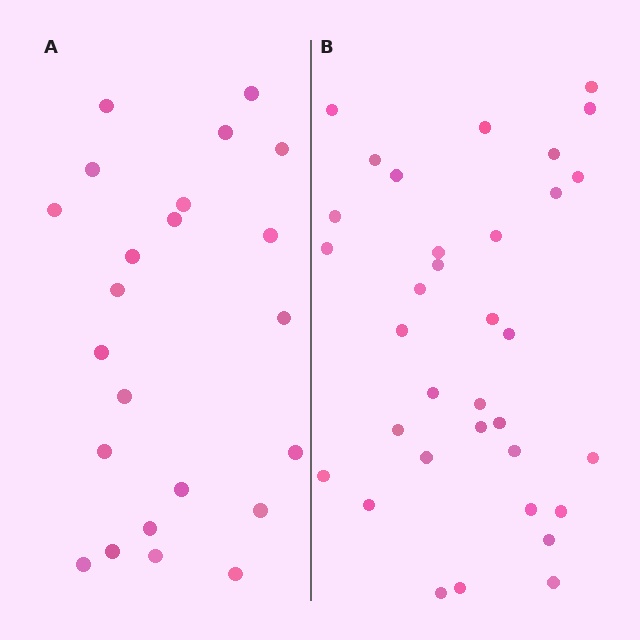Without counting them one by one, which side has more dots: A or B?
Region B (the right region) has more dots.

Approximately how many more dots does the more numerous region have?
Region B has roughly 12 or so more dots than region A.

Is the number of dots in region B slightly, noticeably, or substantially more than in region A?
Region B has substantially more. The ratio is roughly 1.5 to 1.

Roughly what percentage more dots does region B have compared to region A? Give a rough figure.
About 50% more.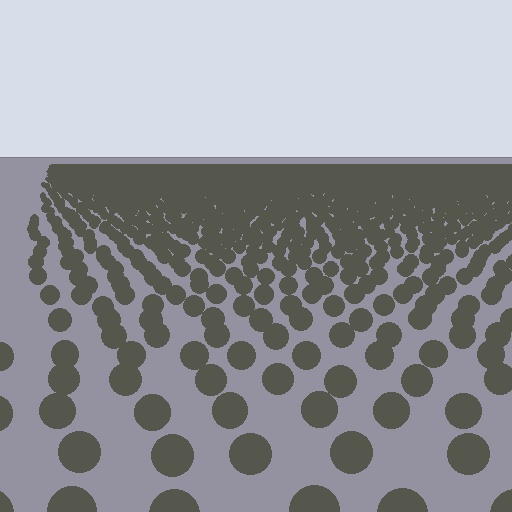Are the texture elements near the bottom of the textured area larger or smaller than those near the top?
Larger. Near the bottom, elements are closer to the viewer and appear at a bigger on-screen size.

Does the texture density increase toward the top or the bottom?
Density increases toward the top.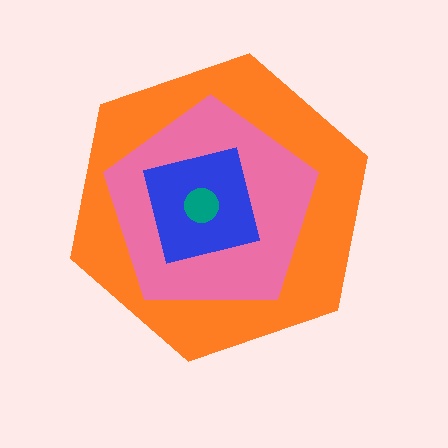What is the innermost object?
The teal circle.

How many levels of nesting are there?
4.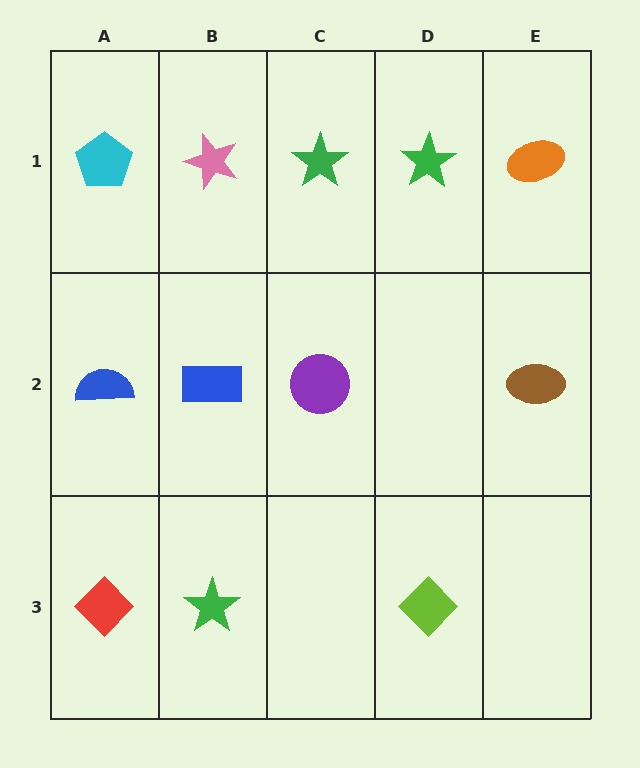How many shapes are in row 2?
4 shapes.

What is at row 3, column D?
A lime diamond.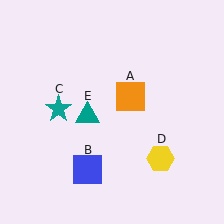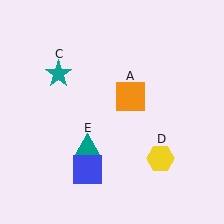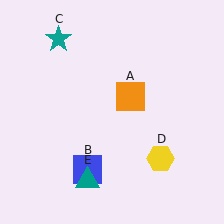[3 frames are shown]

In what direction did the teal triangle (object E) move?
The teal triangle (object E) moved down.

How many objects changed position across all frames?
2 objects changed position: teal star (object C), teal triangle (object E).